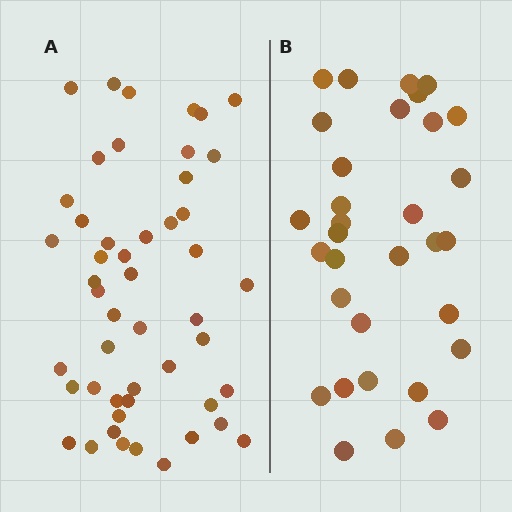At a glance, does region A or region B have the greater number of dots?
Region A (the left region) has more dots.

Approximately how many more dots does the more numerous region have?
Region A has approximately 15 more dots than region B.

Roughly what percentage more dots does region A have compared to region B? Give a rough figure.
About 55% more.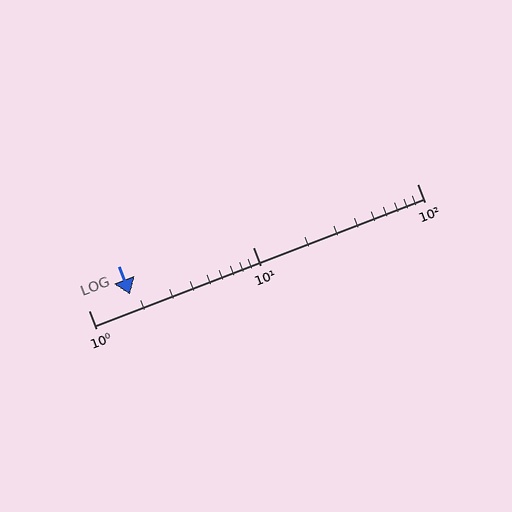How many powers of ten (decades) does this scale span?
The scale spans 2 decades, from 1 to 100.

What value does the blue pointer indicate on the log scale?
The pointer indicates approximately 1.8.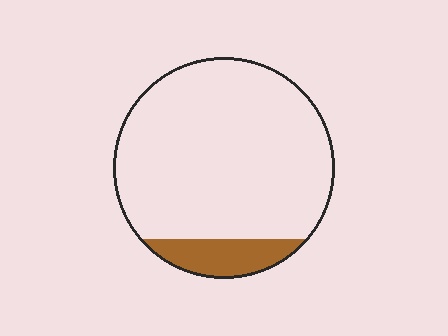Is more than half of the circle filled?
No.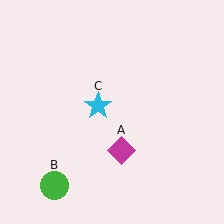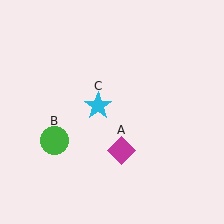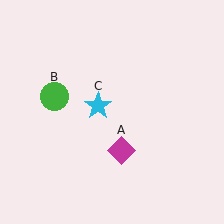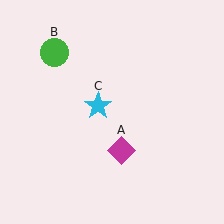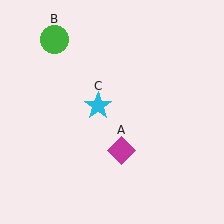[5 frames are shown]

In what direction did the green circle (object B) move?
The green circle (object B) moved up.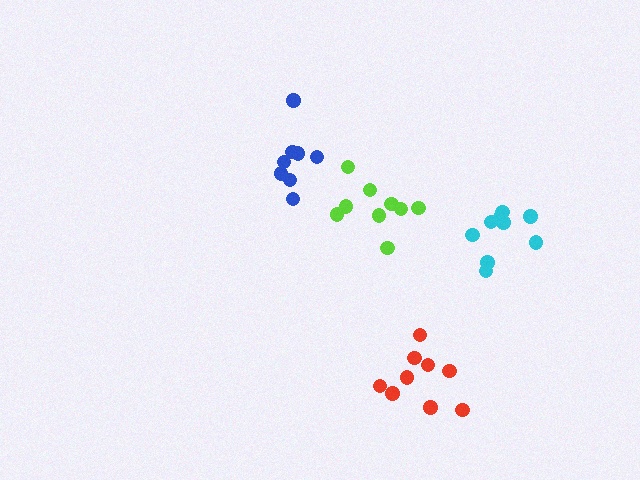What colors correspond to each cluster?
The clusters are colored: blue, red, cyan, lime.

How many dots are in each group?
Group 1: 8 dots, Group 2: 9 dots, Group 3: 10 dots, Group 4: 9 dots (36 total).